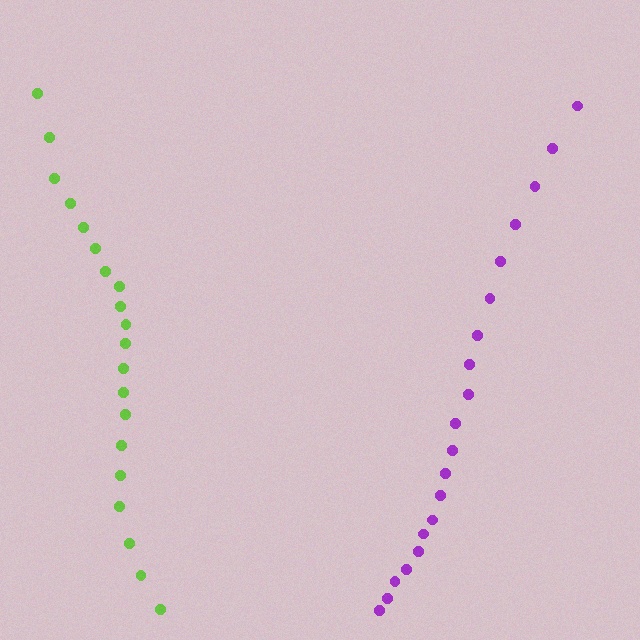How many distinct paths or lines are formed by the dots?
There are 2 distinct paths.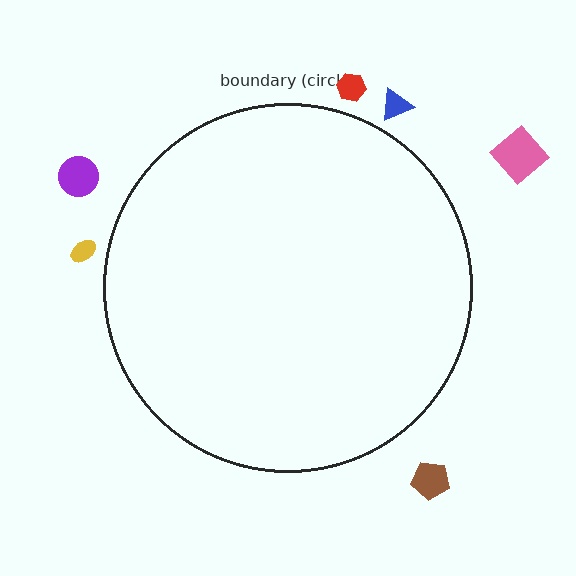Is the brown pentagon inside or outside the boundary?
Outside.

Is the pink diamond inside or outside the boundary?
Outside.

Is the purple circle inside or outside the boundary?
Outside.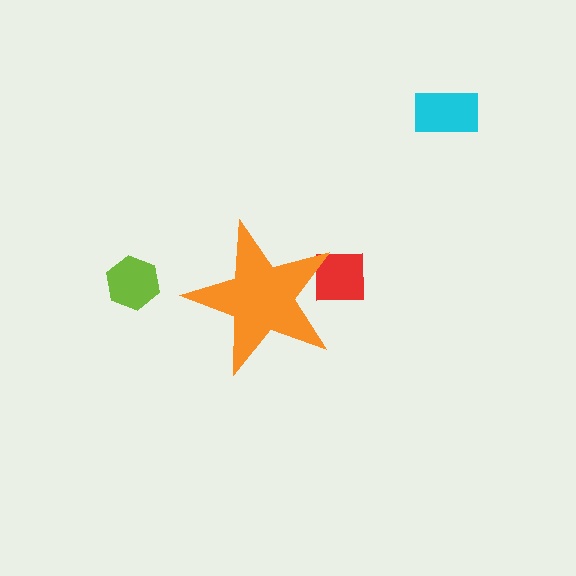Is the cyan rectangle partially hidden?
No, the cyan rectangle is fully visible.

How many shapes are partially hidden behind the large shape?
1 shape is partially hidden.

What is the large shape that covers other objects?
An orange star.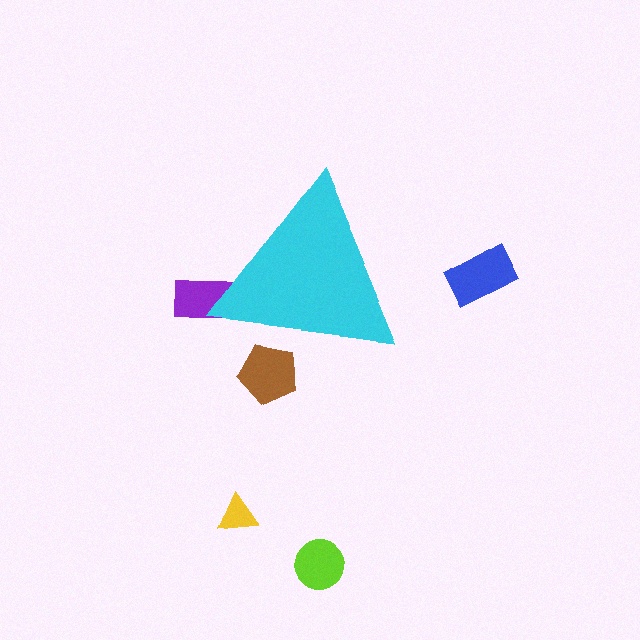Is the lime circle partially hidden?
No, the lime circle is fully visible.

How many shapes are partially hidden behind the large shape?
2 shapes are partially hidden.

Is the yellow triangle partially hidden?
No, the yellow triangle is fully visible.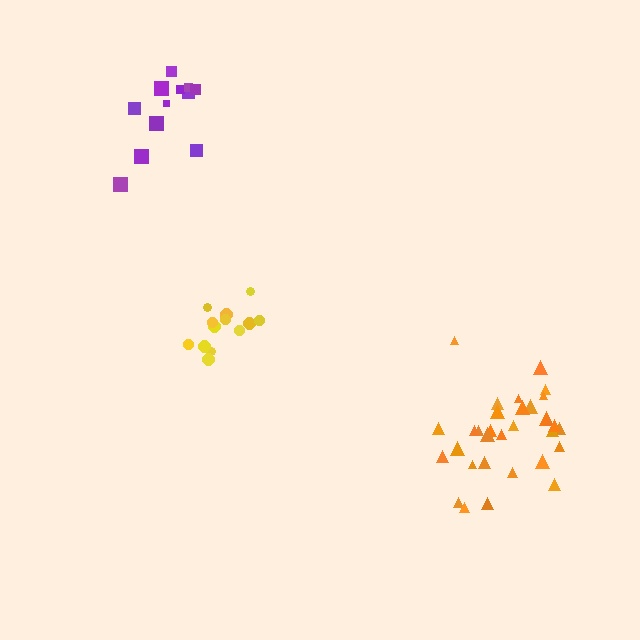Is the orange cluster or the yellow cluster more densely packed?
Yellow.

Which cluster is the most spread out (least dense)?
Orange.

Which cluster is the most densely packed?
Yellow.